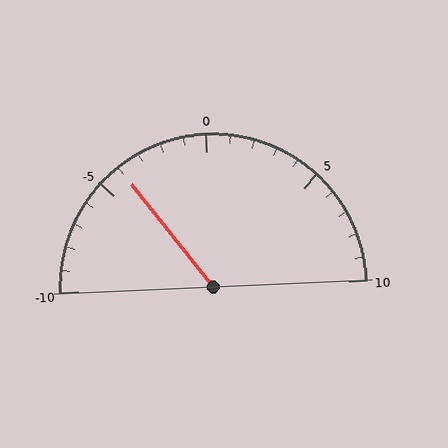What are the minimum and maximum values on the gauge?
The gauge ranges from -10 to 10.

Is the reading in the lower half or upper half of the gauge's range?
The reading is in the lower half of the range (-10 to 10).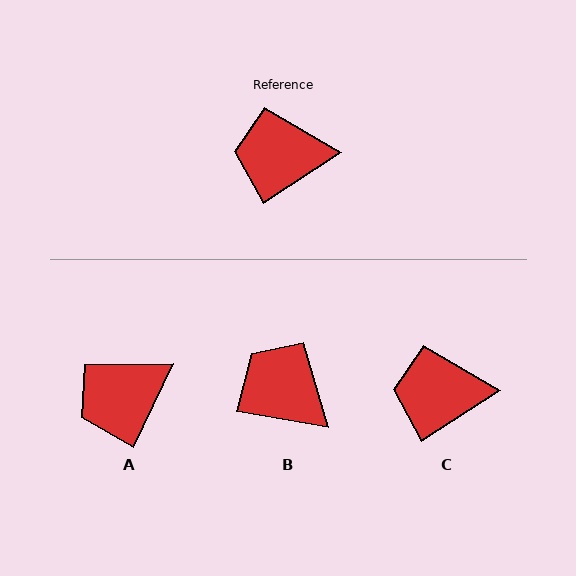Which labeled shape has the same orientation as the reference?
C.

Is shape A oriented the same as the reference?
No, it is off by about 31 degrees.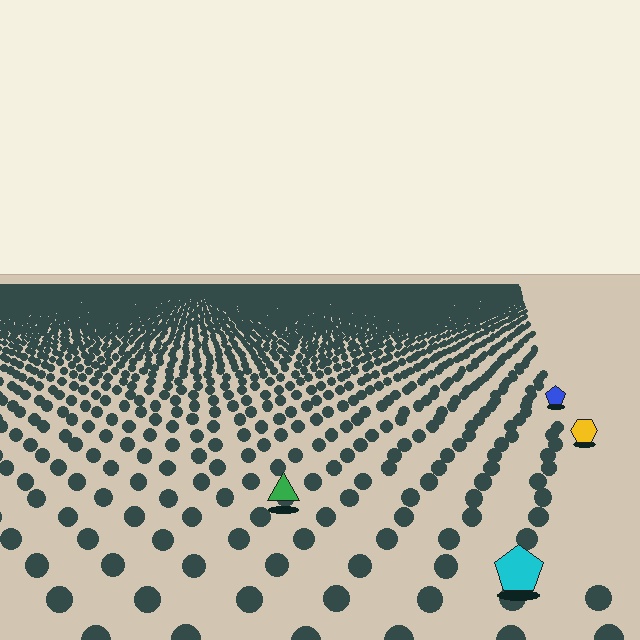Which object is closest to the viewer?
The cyan pentagon is closest. The texture marks near it are larger and more spread out.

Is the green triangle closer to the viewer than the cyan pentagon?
No. The cyan pentagon is closer — you can tell from the texture gradient: the ground texture is coarser near it.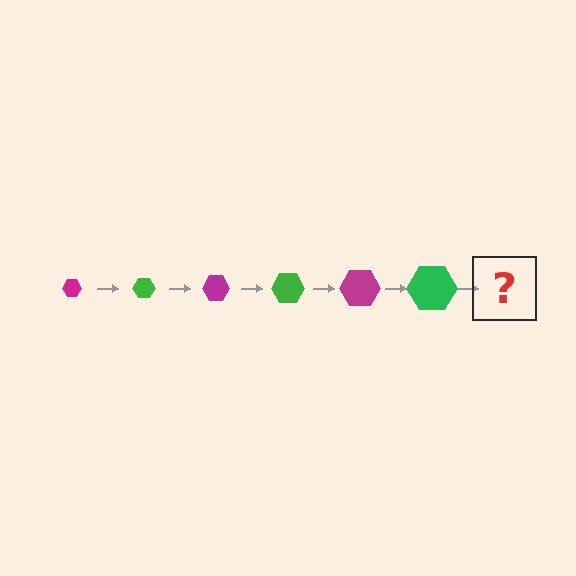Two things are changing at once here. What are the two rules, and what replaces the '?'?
The two rules are that the hexagon grows larger each step and the color cycles through magenta and green. The '?' should be a magenta hexagon, larger than the previous one.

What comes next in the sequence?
The next element should be a magenta hexagon, larger than the previous one.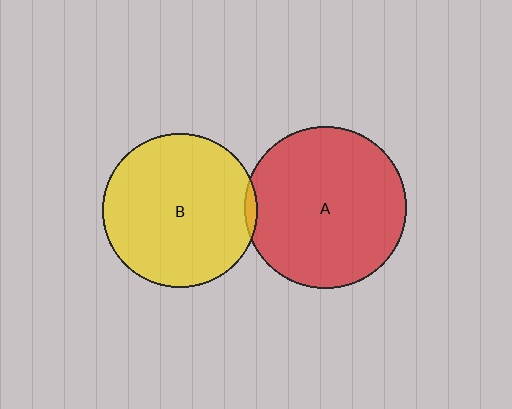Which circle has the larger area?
Circle A (red).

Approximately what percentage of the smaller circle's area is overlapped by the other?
Approximately 5%.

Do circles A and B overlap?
Yes.